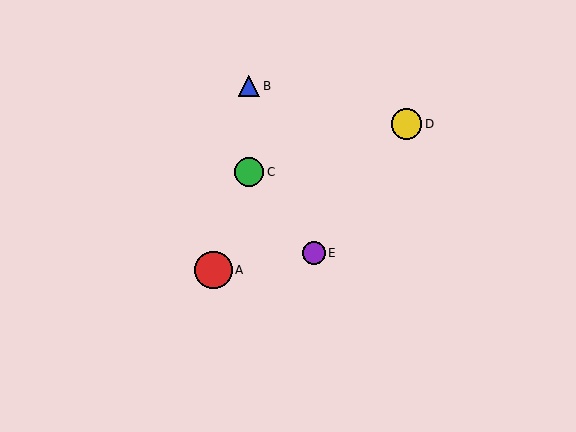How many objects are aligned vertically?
2 objects (B, C) are aligned vertically.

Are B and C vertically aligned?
Yes, both are at x≈249.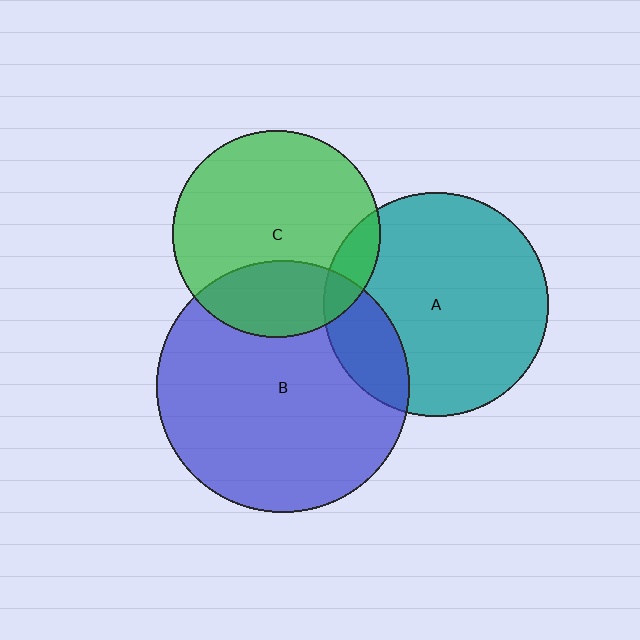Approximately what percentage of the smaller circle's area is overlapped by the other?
Approximately 25%.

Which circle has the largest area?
Circle B (blue).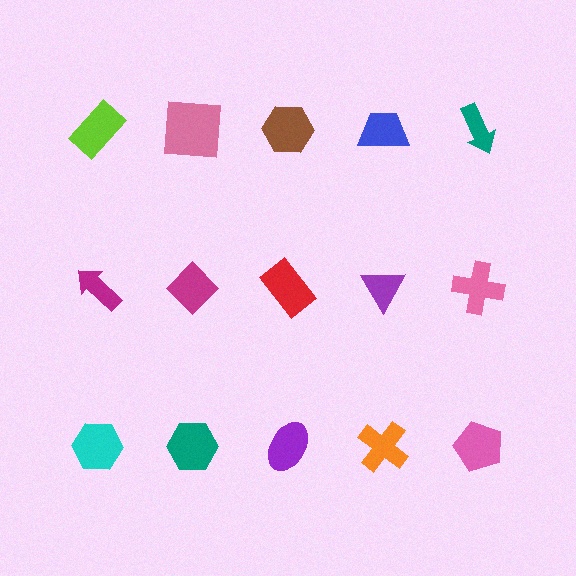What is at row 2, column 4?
A purple triangle.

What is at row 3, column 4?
An orange cross.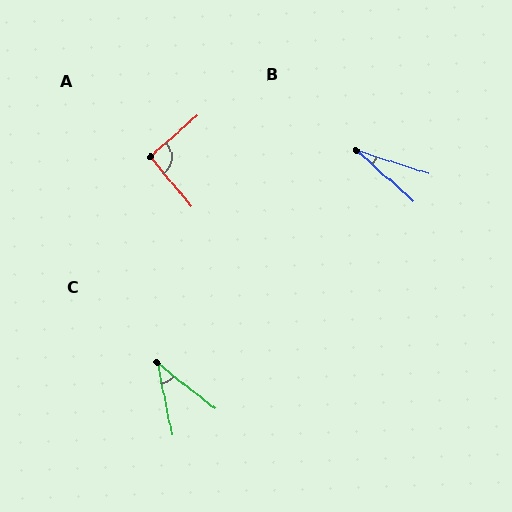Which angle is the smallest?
B, at approximately 24 degrees.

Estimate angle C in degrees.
Approximately 40 degrees.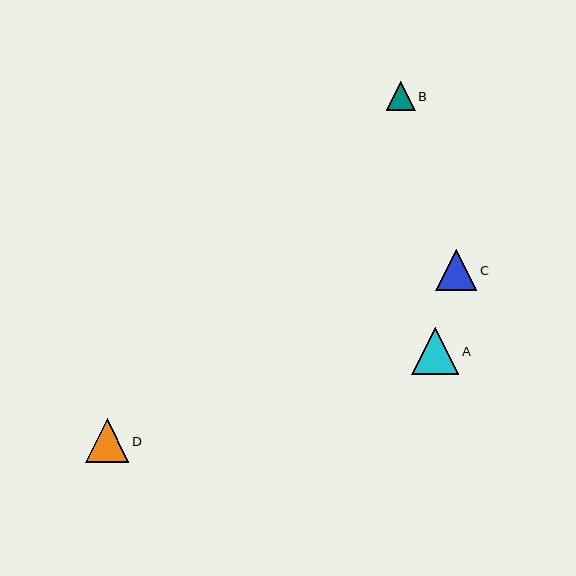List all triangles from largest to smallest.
From largest to smallest: A, D, C, B.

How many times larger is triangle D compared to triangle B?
Triangle D is approximately 1.5 times the size of triangle B.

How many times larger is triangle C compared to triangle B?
Triangle C is approximately 1.4 times the size of triangle B.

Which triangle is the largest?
Triangle A is the largest with a size of approximately 47 pixels.